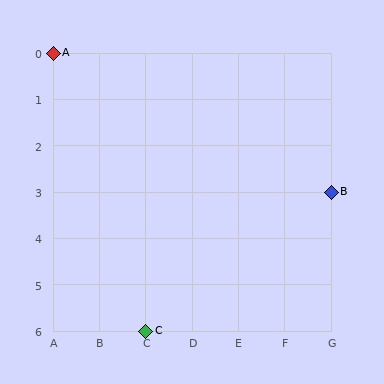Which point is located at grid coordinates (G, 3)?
Point B is at (G, 3).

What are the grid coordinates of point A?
Point A is at grid coordinates (A, 0).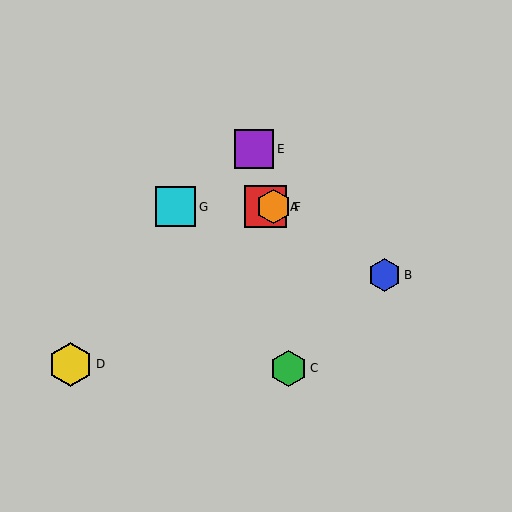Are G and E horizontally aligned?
No, G is at y≈207 and E is at y≈149.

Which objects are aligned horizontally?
Objects A, F, G are aligned horizontally.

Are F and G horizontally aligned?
Yes, both are at y≈207.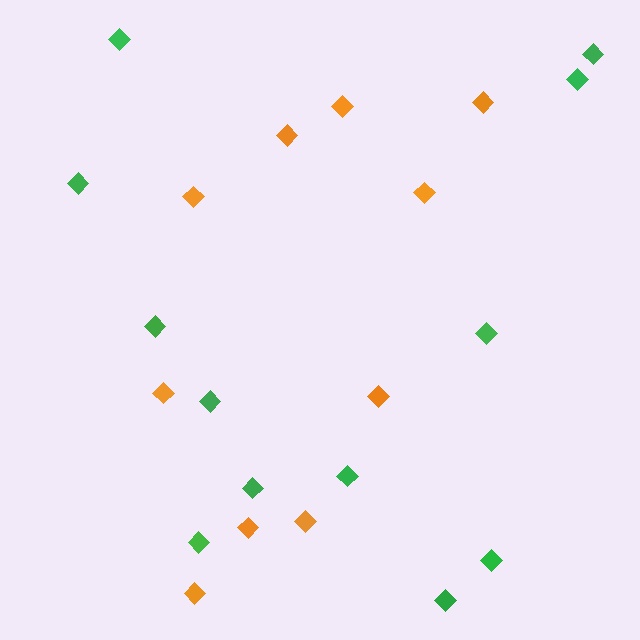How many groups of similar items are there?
There are 2 groups: one group of green diamonds (12) and one group of orange diamonds (10).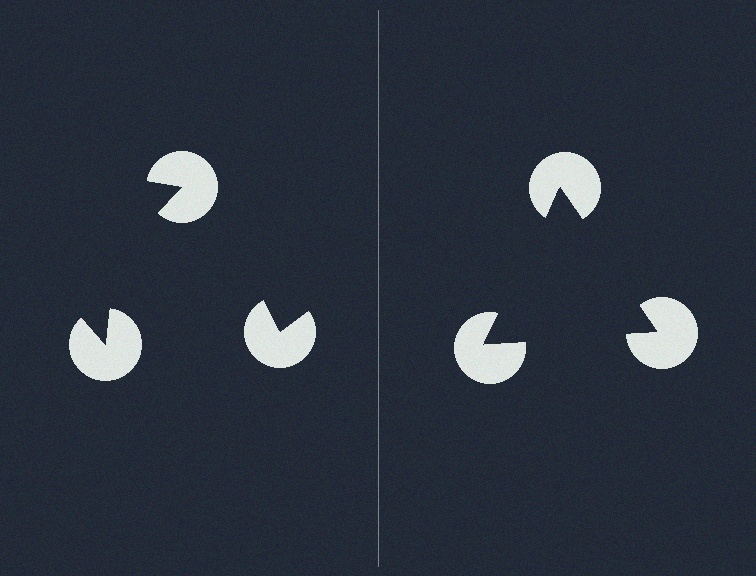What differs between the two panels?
The pac-man discs are positioned identically on both sides; only the wedge orientations differ. On the right they align to a triangle; on the left they are misaligned.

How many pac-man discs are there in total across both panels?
6 — 3 on each side.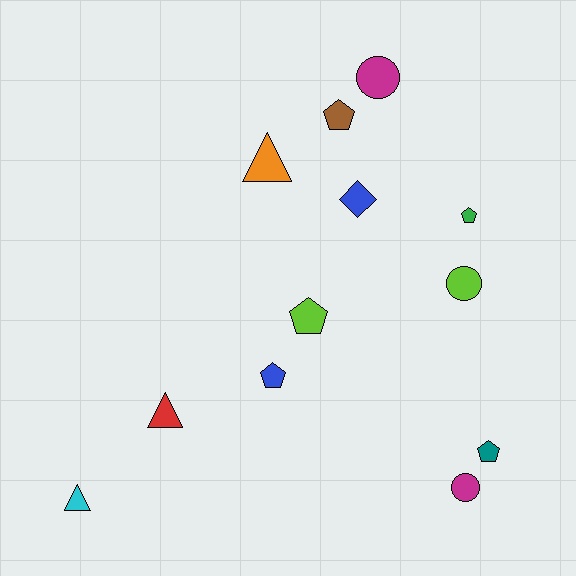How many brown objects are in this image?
There is 1 brown object.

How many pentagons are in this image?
There are 5 pentagons.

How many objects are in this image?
There are 12 objects.